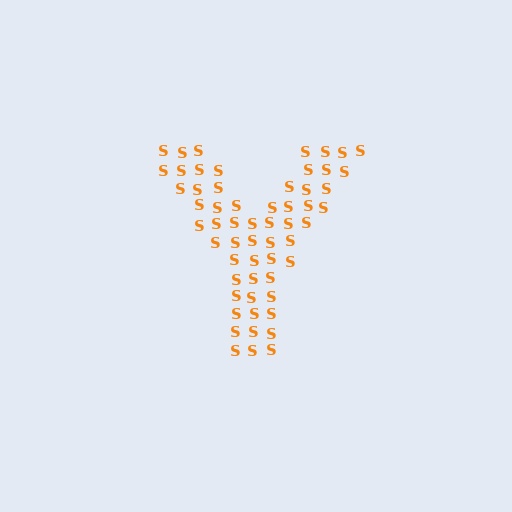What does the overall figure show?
The overall figure shows the letter Y.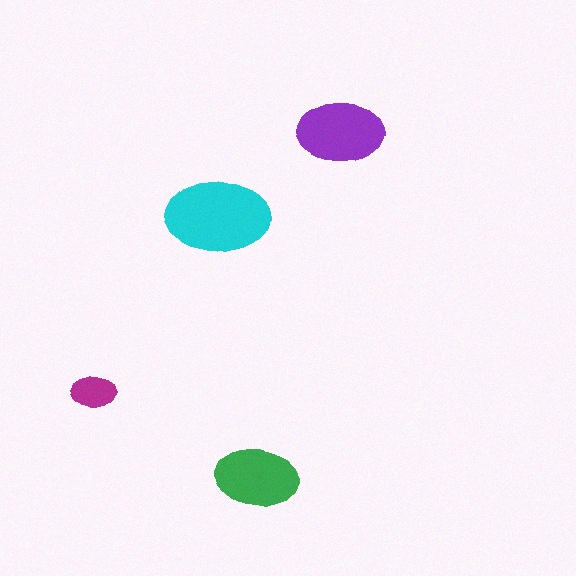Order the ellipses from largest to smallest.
the cyan one, the purple one, the green one, the magenta one.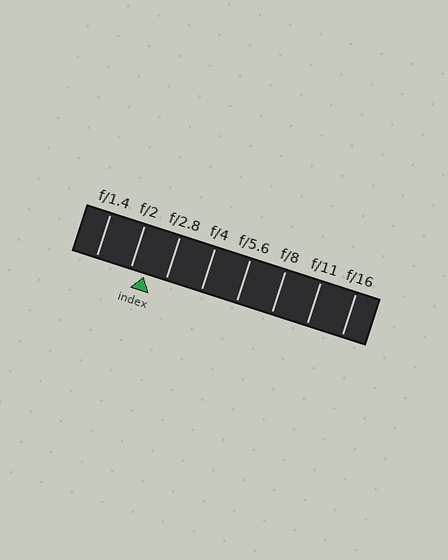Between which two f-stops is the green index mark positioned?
The index mark is between f/2 and f/2.8.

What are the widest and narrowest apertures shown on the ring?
The widest aperture shown is f/1.4 and the narrowest is f/16.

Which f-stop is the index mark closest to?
The index mark is closest to f/2.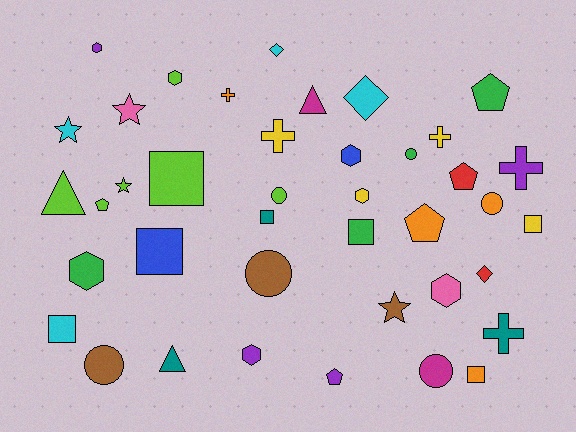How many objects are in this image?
There are 40 objects.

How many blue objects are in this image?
There are 2 blue objects.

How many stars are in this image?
There are 4 stars.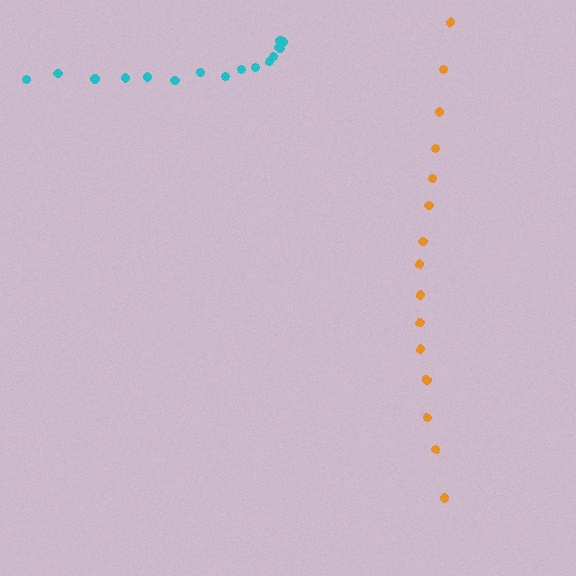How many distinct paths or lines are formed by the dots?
There are 2 distinct paths.